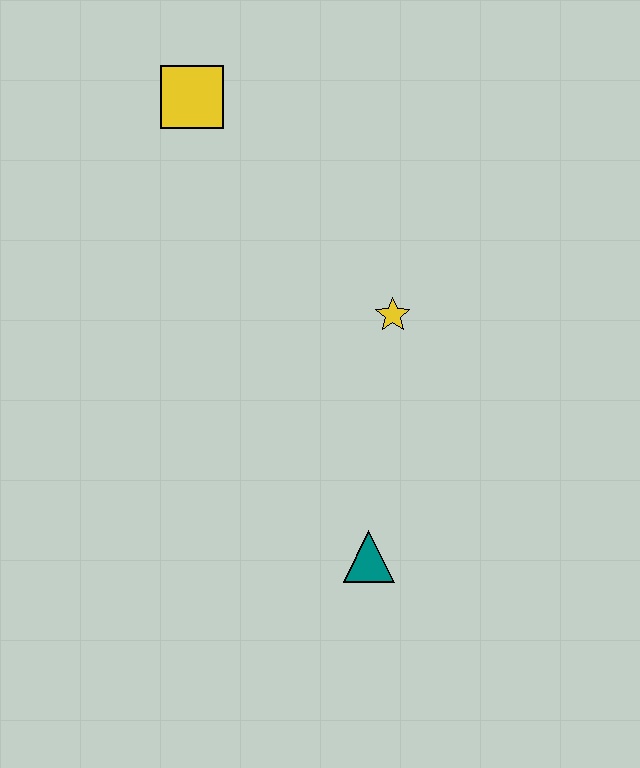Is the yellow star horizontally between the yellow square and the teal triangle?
No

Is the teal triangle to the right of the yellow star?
No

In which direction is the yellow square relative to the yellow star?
The yellow square is above the yellow star.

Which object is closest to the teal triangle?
The yellow star is closest to the teal triangle.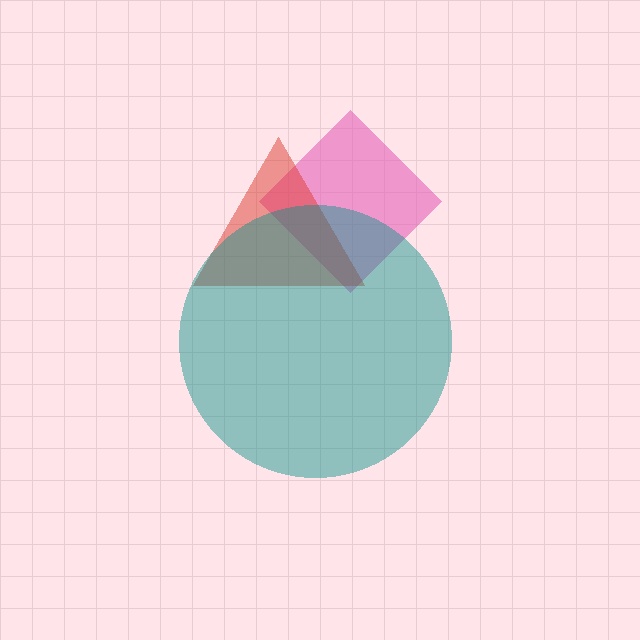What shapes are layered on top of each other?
The layered shapes are: a pink diamond, a red triangle, a teal circle.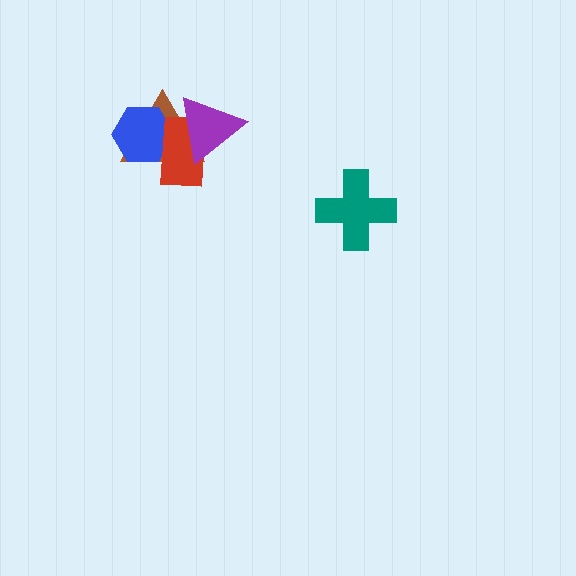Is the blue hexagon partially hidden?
Yes, it is partially covered by another shape.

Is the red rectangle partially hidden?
Yes, it is partially covered by another shape.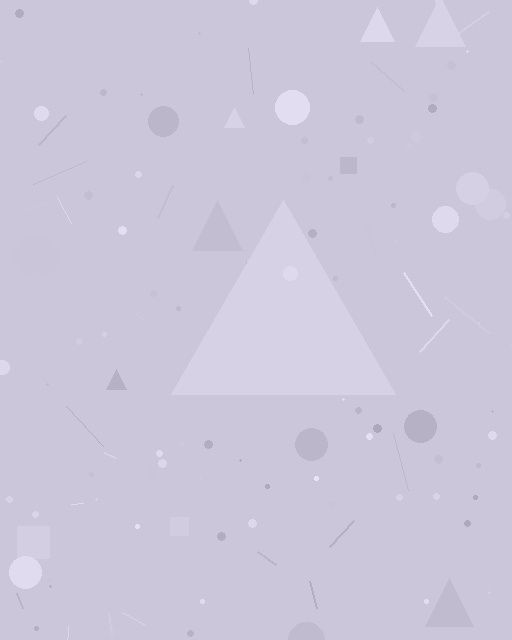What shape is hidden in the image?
A triangle is hidden in the image.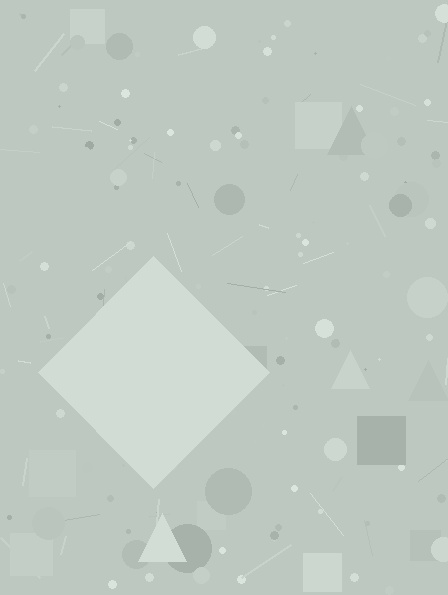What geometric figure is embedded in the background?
A diamond is embedded in the background.